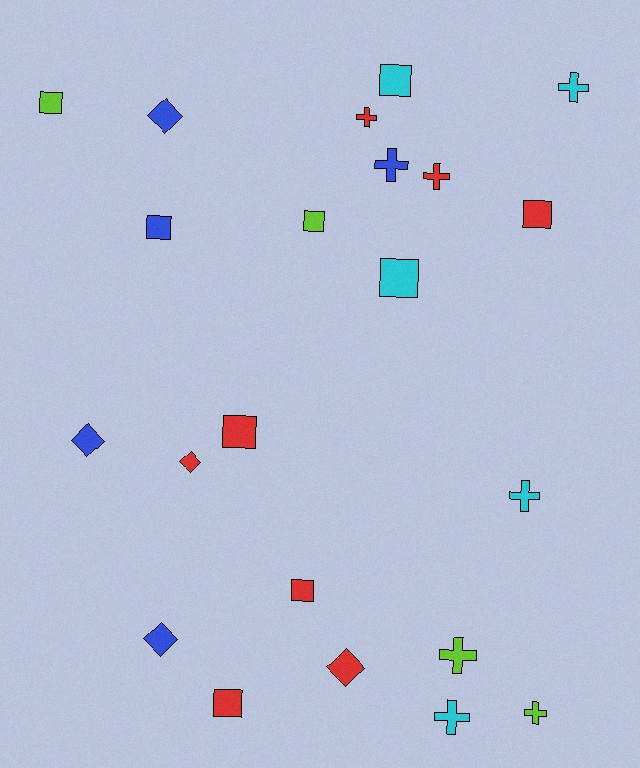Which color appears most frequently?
Red, with 8 objects.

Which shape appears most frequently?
Square, with 9 objects.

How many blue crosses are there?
There is 1 blue cross.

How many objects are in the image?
There are 22 objects.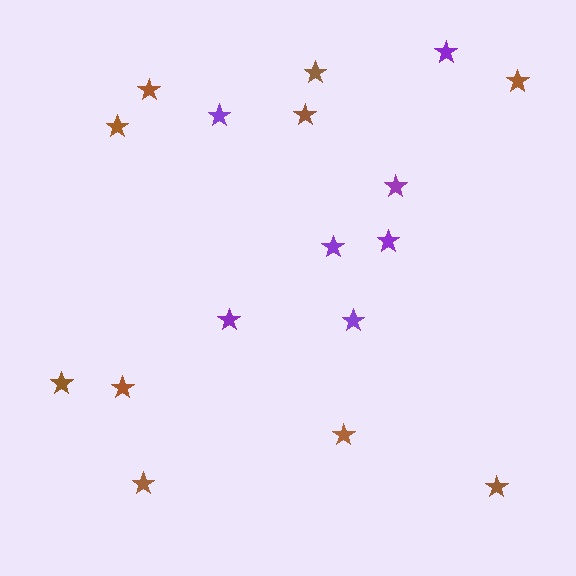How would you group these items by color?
There are 2 groups: one group of brown stars (10) and one group of purple stars (7).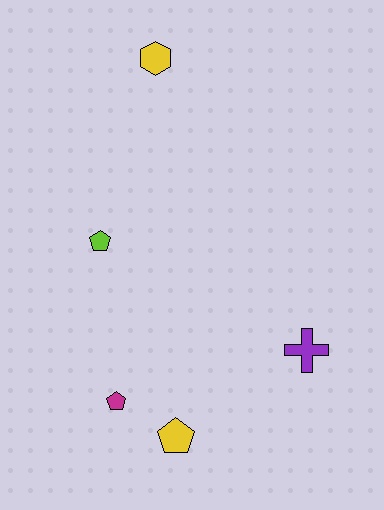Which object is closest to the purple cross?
The yellow pentagon is closest to the purple cross.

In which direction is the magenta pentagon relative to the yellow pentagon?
The magenta pentagon is to the left of the yellow pentagon.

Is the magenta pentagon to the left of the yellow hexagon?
Yes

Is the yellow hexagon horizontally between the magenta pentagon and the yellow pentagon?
Yes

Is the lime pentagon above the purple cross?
Yes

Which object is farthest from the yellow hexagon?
The yellow pentagon is farthest from the yellow hexagon.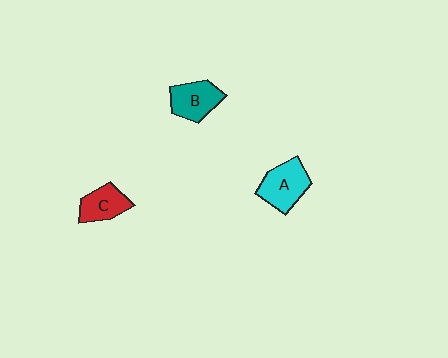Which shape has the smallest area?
Shape C (red).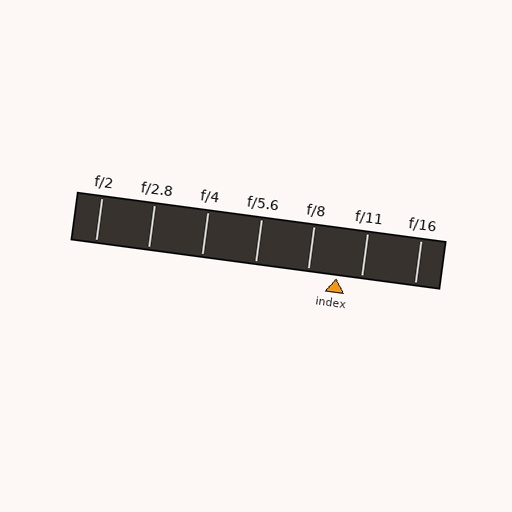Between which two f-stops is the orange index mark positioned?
The index mark is between f/8 and f/11.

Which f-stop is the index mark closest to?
The index mark is closest to f/11.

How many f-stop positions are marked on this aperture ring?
There are 7 f-stop positions marked.